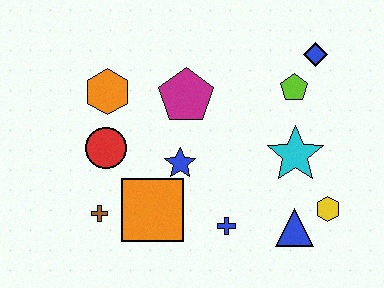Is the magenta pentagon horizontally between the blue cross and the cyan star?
No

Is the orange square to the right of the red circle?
Yes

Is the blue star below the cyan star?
Yes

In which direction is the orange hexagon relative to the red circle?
The orange hexagon is above the red circle.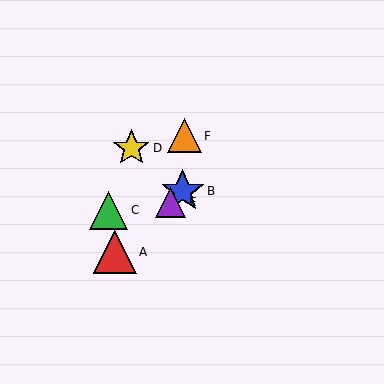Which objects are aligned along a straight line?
Objects A, B, E are aligned along a straight line.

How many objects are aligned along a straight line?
3 objects (A, B, E) are aligned along a straight line.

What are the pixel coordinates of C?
Object C is at (109, 210).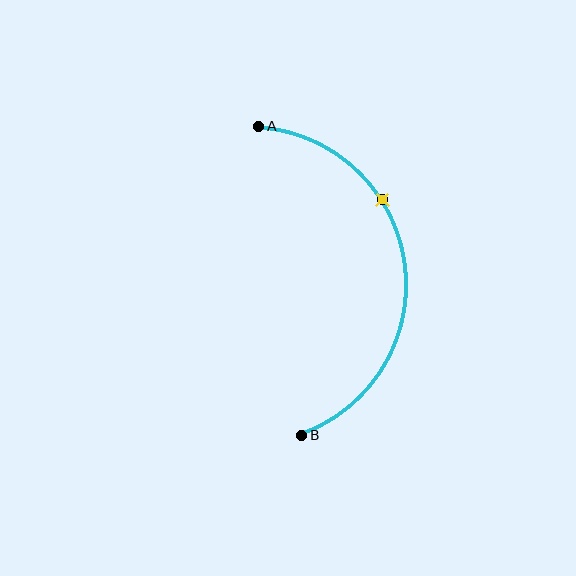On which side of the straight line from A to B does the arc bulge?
The arc bulges to the right of the straight line connecting A and B.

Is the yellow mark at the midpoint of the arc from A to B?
No. The yellow mark lies on the arc but is closer to endpoint A. The arc midpoint would be at the point on the curve equidistant along the arc from both A and B.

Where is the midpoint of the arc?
The arc midpoint is the point on the curve farthest from the straight line joining A and B. It sits to the right of that line.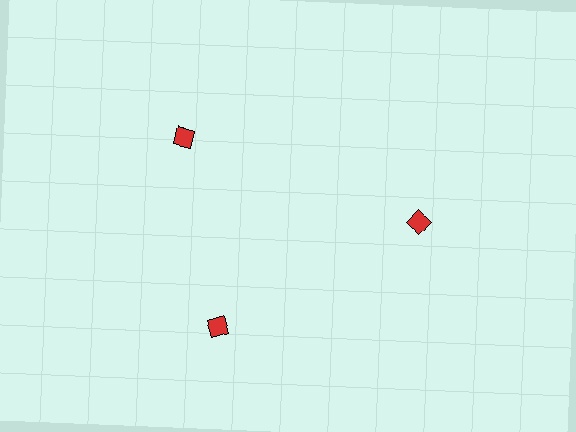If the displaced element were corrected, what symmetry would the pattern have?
It would have 3-fold rotational symmetry — the pattern would map onto itself every 120 degrees.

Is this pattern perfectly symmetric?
No. The 3 red diamonds are arranged in a ring, but one element near the 11 o'clock position is rotated out of alignment along the ring, breaking the 3-fold rotational symmetry.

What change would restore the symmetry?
The symmetry would be restored by rotating it back into even spacing with its neighbors so that all 3 diamonds sit at equal angles and equal distance from the center.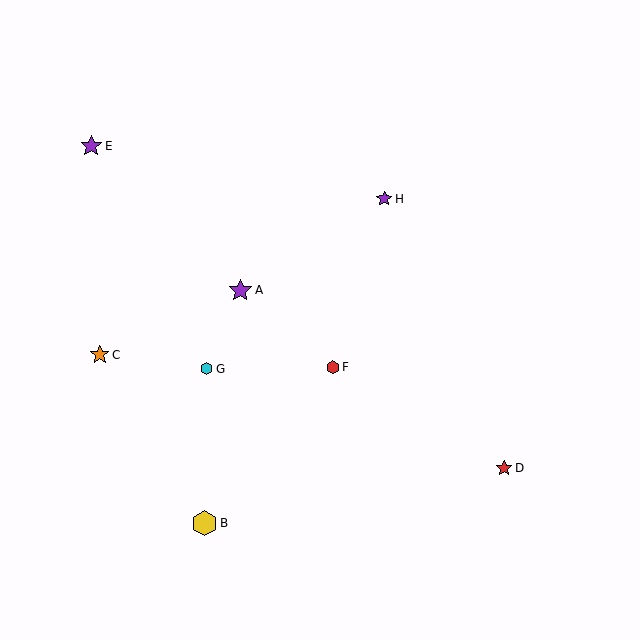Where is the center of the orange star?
The center of the orange star is at (100, 355).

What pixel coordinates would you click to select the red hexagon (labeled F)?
Click at (333, 367) to select the red hexagon F.